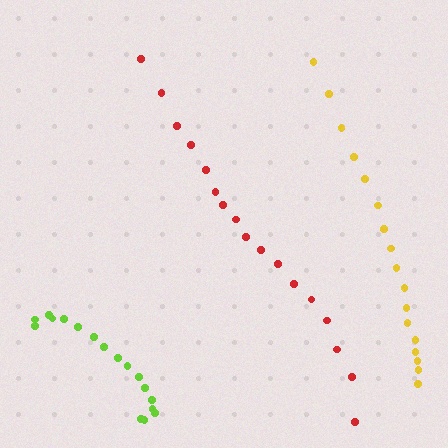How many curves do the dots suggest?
There are 3 distinct paths.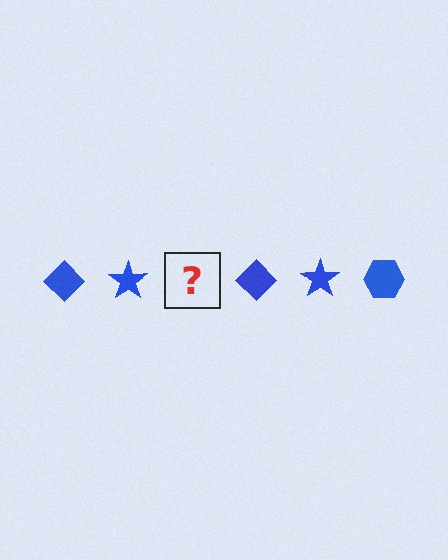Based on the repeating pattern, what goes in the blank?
The blank should be a blue hexagon.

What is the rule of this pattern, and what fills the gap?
The rule is that the pattern cycles through diamond, star, hexagon shapes in blue. The gap should be filled with a blue hexagon.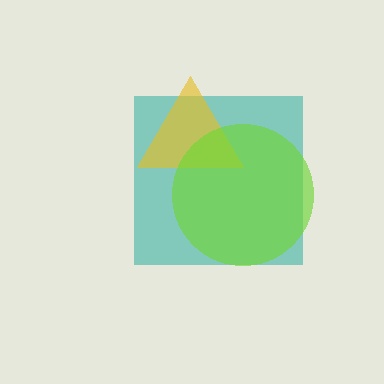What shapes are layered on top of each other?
The layered shapes are: a teal square, a yellow triangle, a lime circle.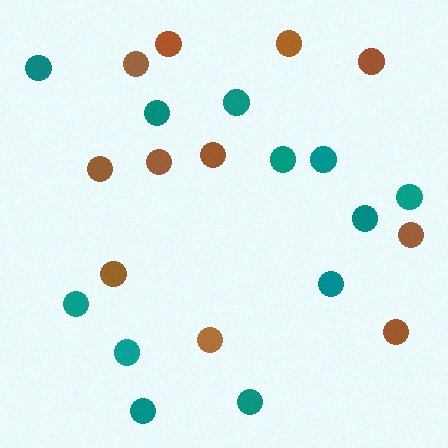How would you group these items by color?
There are 2 groups: one group of teal circles (12) and one group of brown circles (11).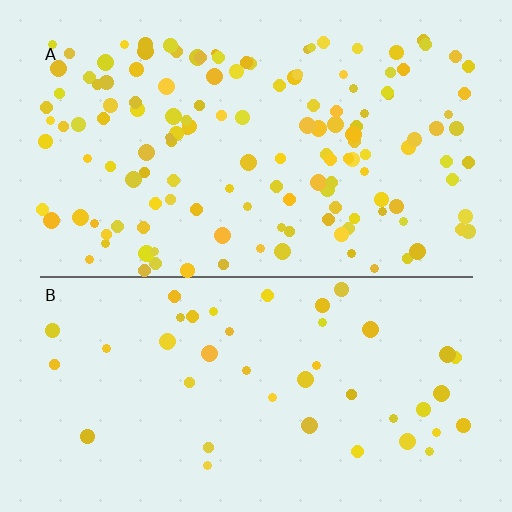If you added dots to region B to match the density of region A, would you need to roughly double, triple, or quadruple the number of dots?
Approximately triple.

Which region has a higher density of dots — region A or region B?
A (the top).